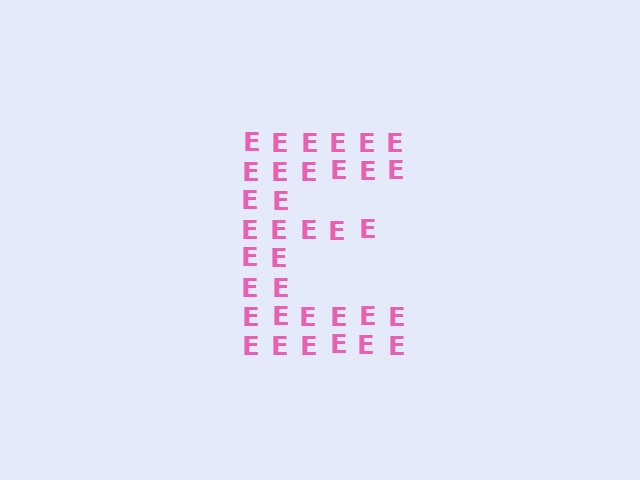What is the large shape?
The large shape is the letter E.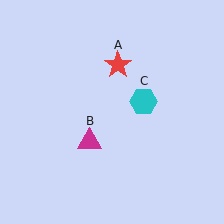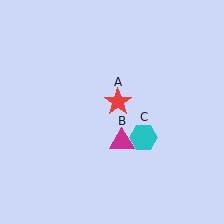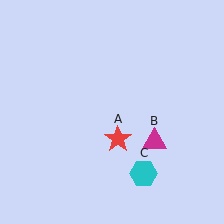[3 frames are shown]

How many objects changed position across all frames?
3 objects changed position: red star (object A), magenta triangle (object B), cyan hexagon (object C).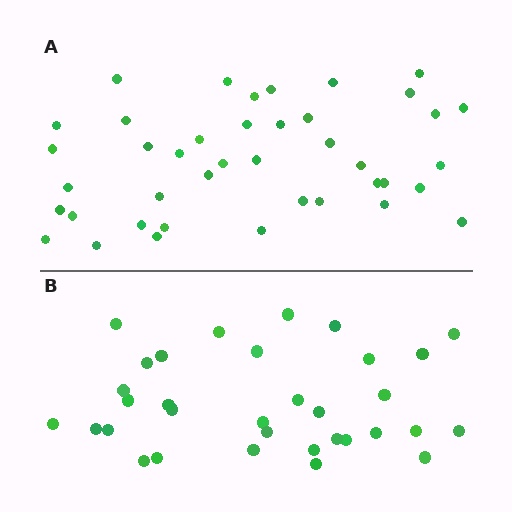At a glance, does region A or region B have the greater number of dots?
Region A (the top region) has more dots.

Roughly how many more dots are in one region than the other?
Region A has roughly 8 or so more dots than region B.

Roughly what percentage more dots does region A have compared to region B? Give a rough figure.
About 25% more.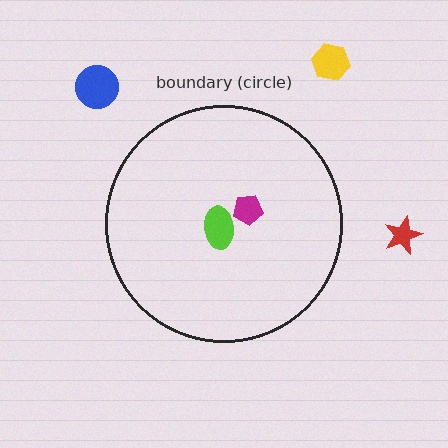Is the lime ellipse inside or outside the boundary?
Inside.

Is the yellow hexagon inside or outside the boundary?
Outside.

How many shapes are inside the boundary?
2 inside, 3 outside.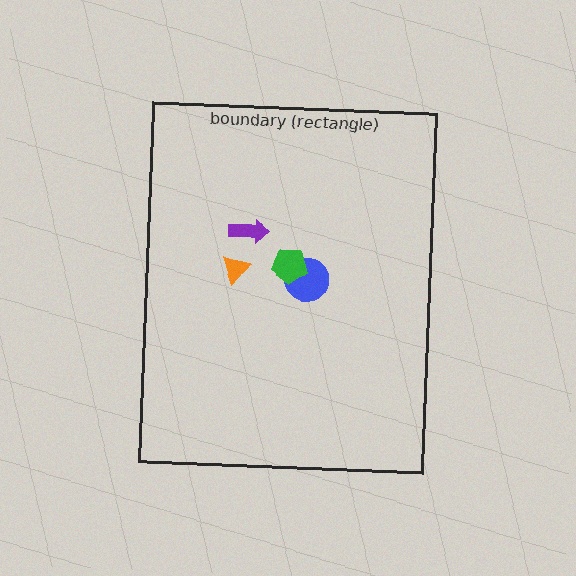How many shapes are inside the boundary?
4 inside, 0 outside.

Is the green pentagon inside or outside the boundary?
Inside.